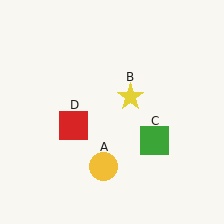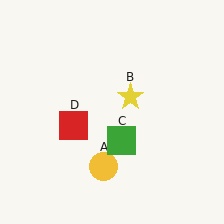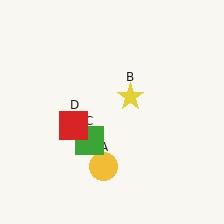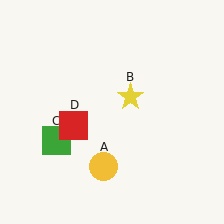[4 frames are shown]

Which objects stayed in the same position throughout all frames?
Yellow circle (object A) and yellow star (object B) and red square (object D) remained stationary.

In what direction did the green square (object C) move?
The green square (object C) moved left.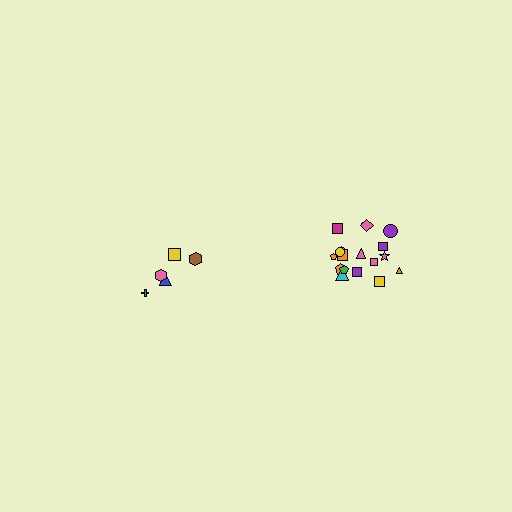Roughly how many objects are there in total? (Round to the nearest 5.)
Roughly 25 objects in total.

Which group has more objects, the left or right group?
The right group.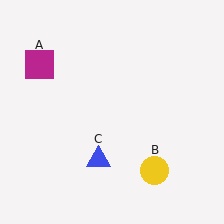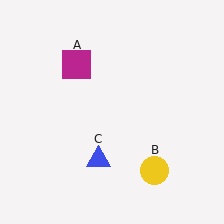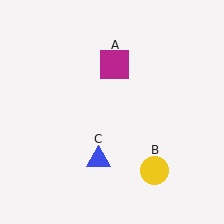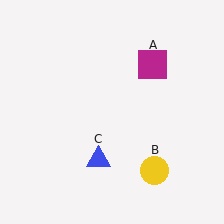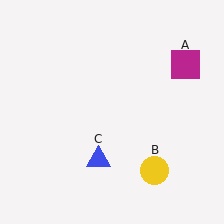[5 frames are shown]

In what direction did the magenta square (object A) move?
The magenta square (object A) moved right.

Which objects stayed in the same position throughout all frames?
Yellow circle (object B) and blue triangle (object C) remained stationary.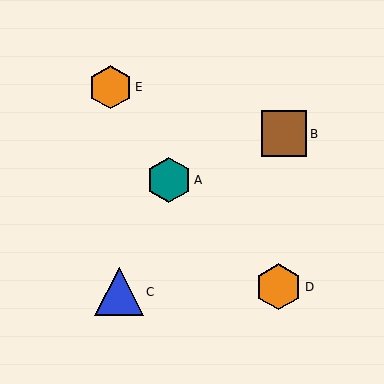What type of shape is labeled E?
Shape E is an orange hexagon.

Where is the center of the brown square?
The center of the brown square is at (284, 134).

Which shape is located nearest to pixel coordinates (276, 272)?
The orange hexagon (labeled D) at (279, 287) is nearest to that location.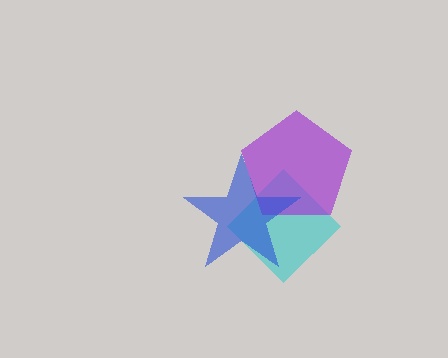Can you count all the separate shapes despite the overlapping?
Yes, there are 3 separate shapes.